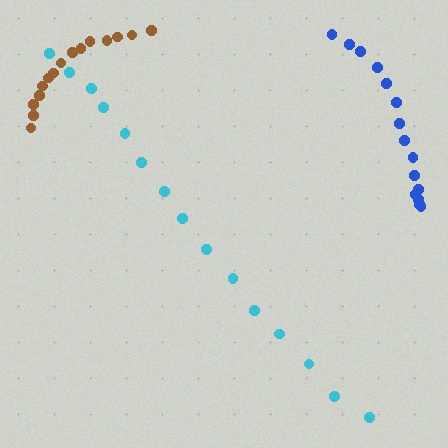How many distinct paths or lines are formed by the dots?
There are 3 distinct paths.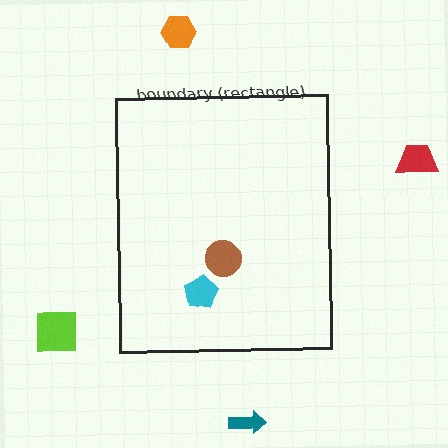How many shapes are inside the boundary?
2 inside, 4 outside.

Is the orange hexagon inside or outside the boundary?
Outside.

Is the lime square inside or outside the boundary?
Outside.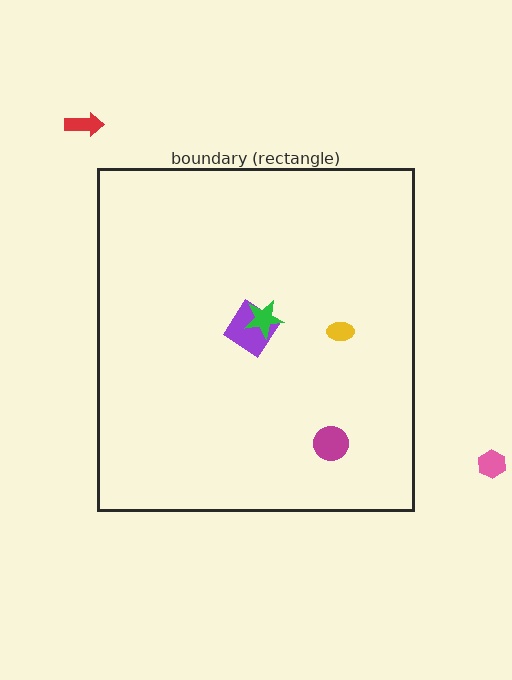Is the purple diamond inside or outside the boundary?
Inside.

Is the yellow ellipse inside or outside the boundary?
Inside.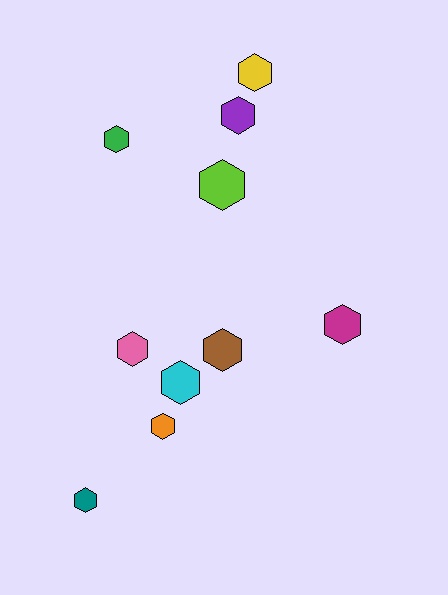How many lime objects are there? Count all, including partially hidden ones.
There is 1 lime object.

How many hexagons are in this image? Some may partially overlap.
There are 10 hexagons.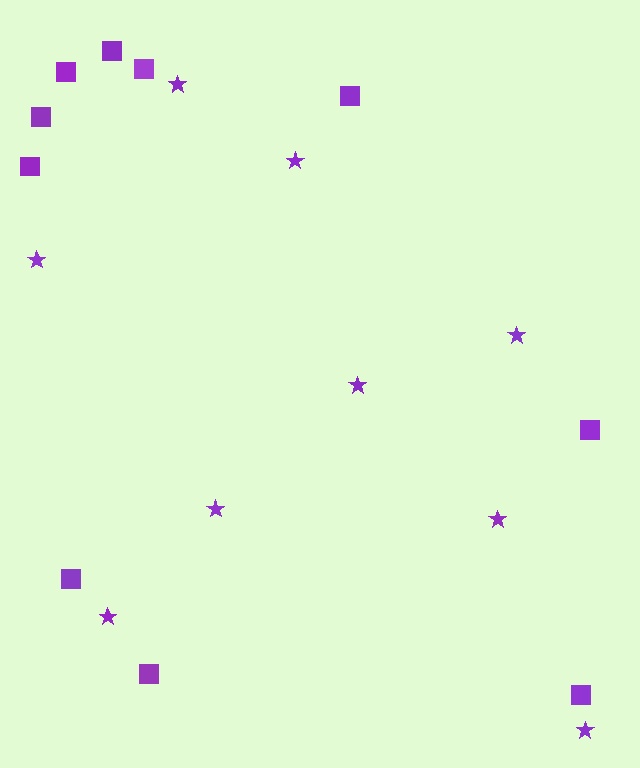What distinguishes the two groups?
There are 2 groups: one group of stars (9) and one group of squares (10).